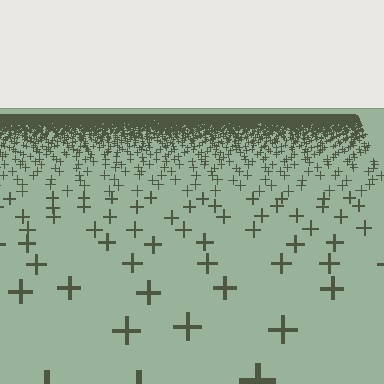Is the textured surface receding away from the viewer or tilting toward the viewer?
The surface is receding away from the viewer. Texture elements get smaller and denser toward the top.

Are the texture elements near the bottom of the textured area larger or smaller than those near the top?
Larger. Near the bottom, elements are closer to the viewer and appear at a bigger on-screen size.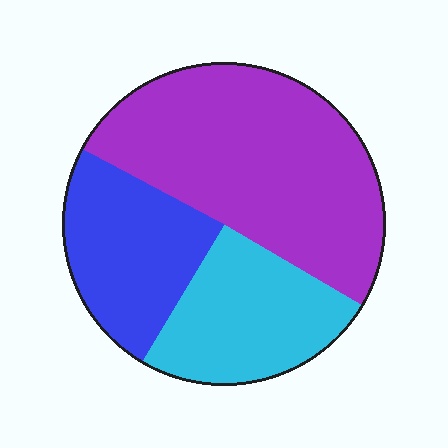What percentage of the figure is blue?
Blue covers around 25% of the figure.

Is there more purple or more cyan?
Purple.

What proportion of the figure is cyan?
Cyan covers 25% of the figure.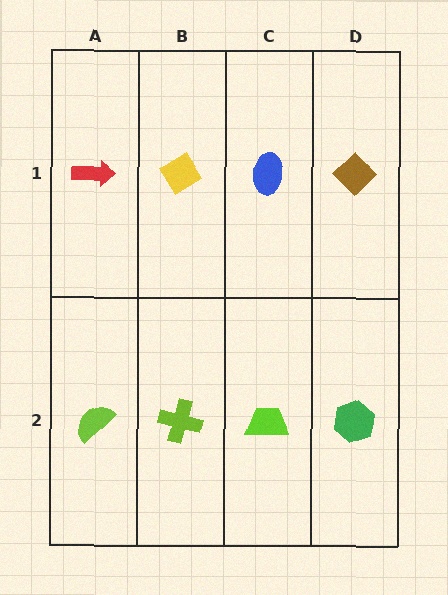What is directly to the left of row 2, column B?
A lime semicircle.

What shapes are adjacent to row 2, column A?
A red arrow (row 1, column A), a lime cross (row 2, column B).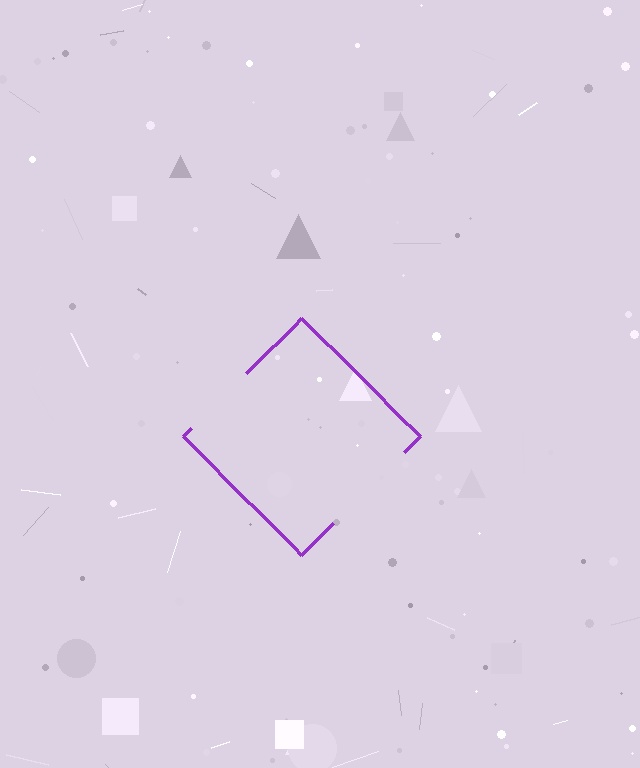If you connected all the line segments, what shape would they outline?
They would outline a diamond.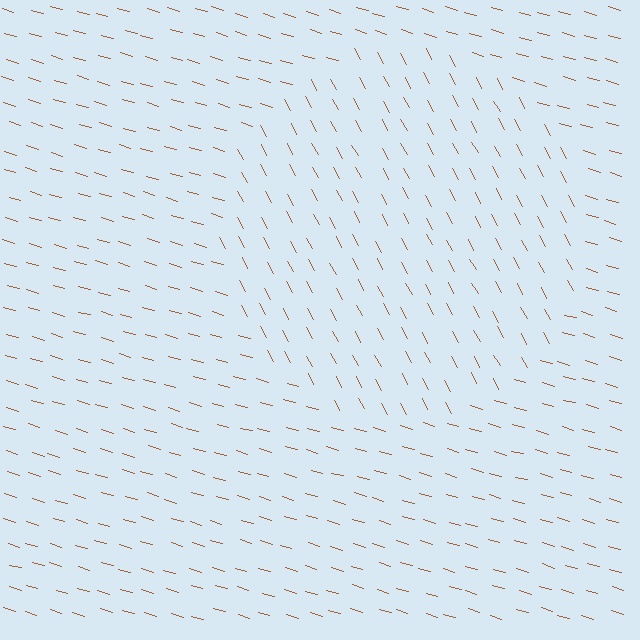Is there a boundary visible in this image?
Yes, there is a texture boundary formed by a change in line orientation.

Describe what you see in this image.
The image is filled with small brown line segments. A circle region in the image has lines oriented differently from the surrounding lines, creating a visible texture boundary.